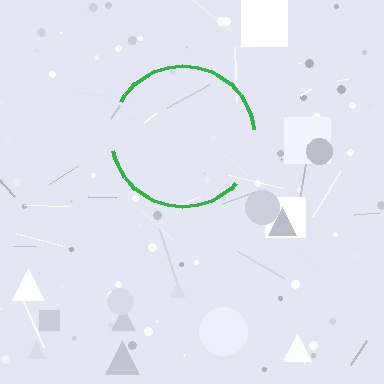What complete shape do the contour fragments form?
The contour fragments form a circle.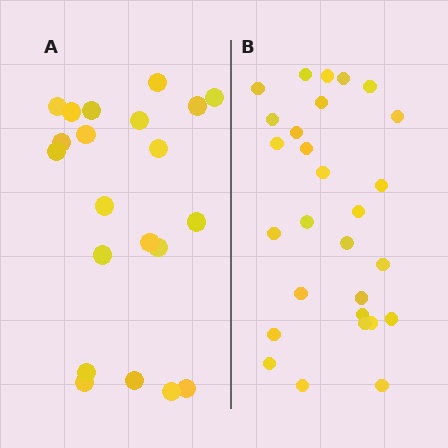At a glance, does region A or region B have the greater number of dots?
Region B (the right region) has more dots.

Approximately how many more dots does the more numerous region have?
Region B has roughly 8 or so more dots than region A.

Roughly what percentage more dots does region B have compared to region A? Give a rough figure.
About 35% more.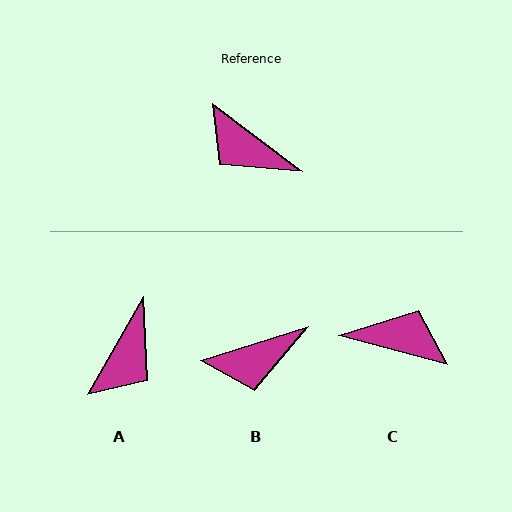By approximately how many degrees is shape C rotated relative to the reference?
Approximately 158 degrees clockwise.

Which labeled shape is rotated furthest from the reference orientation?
C, about 158 degrees away.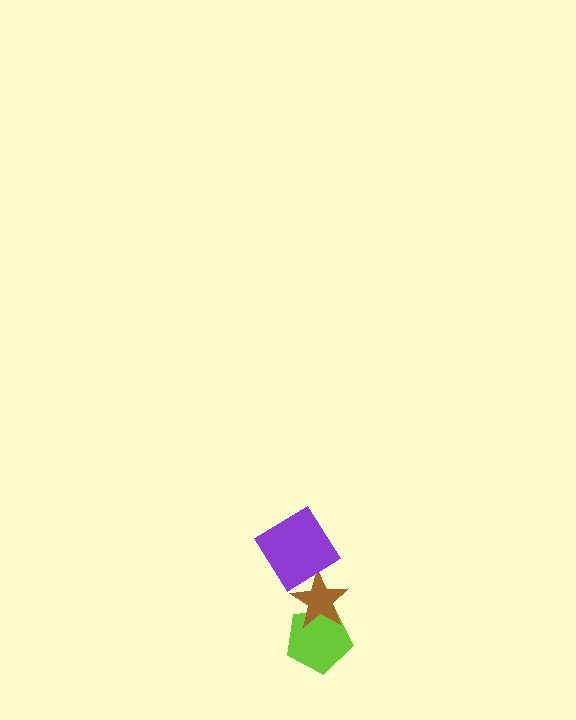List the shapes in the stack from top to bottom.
From top to bottom: the purple diamond, the brown star, the lime pentagon.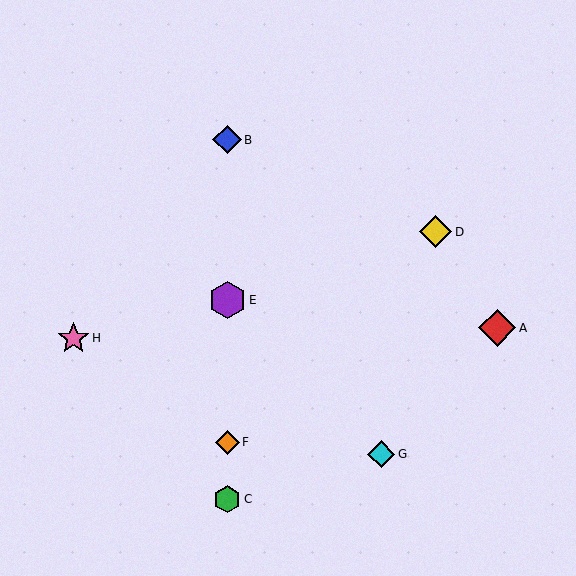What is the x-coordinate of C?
Object C is at x≈227.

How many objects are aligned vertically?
4 objects (B, C, E, F) are aligned vertically.